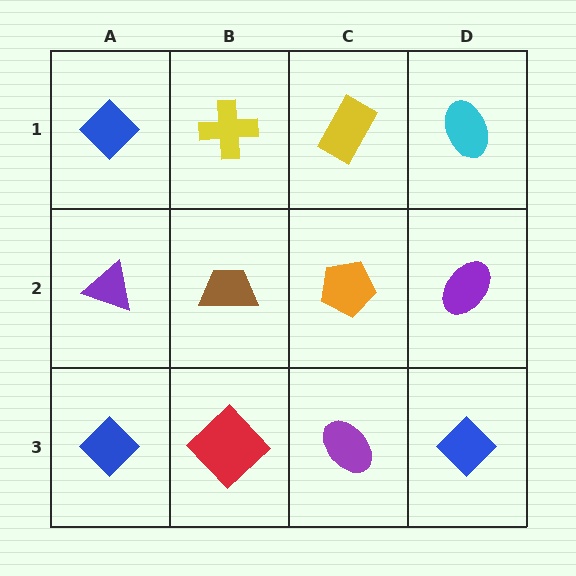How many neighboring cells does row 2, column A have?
3.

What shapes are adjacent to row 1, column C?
An orange pentagon (row 2, column C), a yellow cross (row 1, column B), a cyan ellipse (row 1, column D).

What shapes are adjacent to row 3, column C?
An orange pentagon (row 2, column C), a red diamond (row 3, column B), a blue diamond (row 3, column D).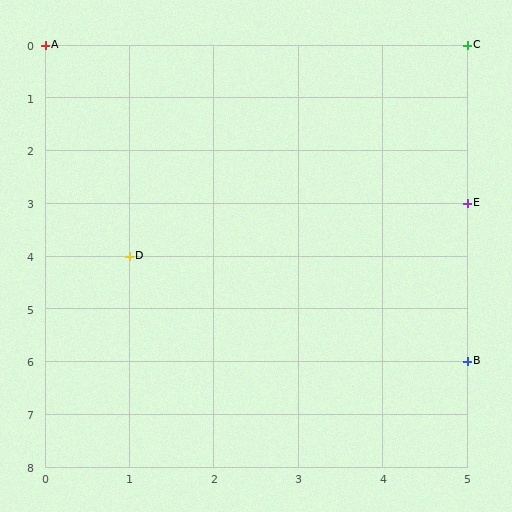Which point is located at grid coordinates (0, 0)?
Point A is at (0, 0).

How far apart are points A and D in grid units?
Points A and D are 1 column and 4 rows apart (about 4.1 grid units diagonally).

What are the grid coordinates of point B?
Point B is at grid coordinates (5, 6).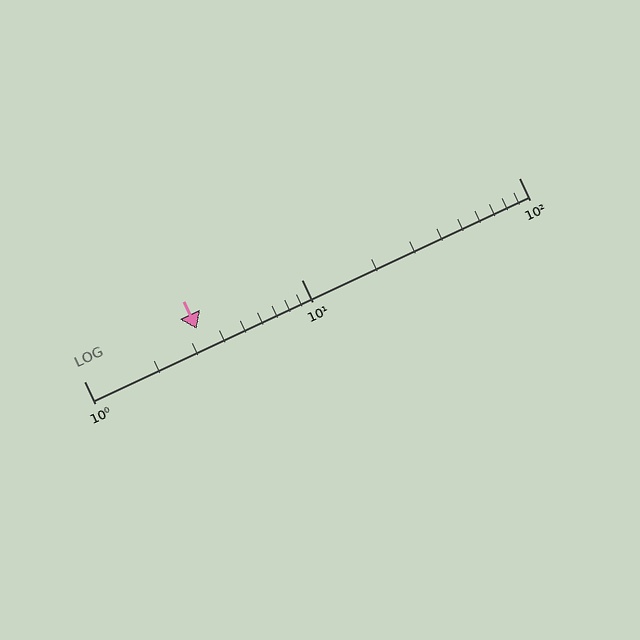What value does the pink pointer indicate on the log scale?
The pointer indicates approximately 3.3.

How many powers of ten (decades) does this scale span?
The scale spans 2 decades, from 1 to 100.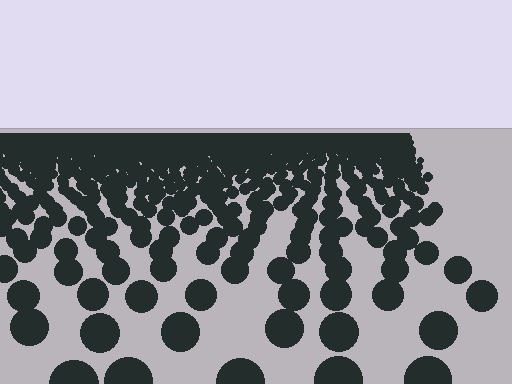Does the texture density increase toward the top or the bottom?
Density increases toward the top.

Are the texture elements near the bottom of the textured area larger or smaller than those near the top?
Larger. Near the bottom, elements are closer to the viewer and appear at a bigger on-screen size.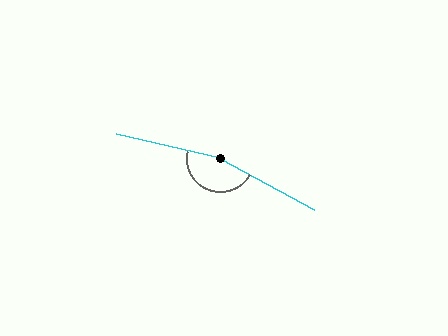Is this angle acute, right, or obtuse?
It is obtuse.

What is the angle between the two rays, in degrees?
Approximately 165 degrees.